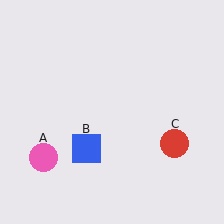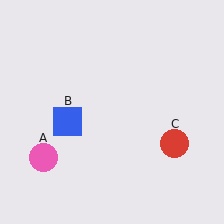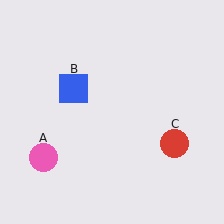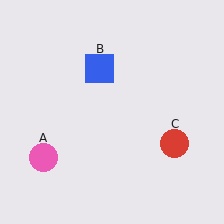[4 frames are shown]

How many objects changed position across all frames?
1 object changed position: blue square (object B).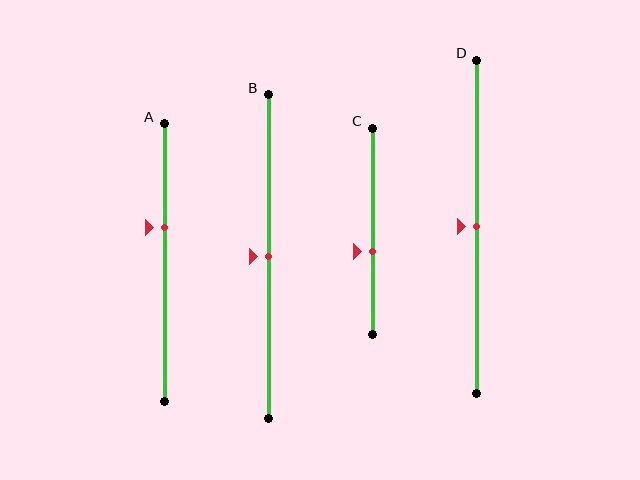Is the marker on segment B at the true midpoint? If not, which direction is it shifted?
Yes, the marker on segment B is at the true midpoint.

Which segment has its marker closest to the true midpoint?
Segment B has its marker closest to the true midpoint.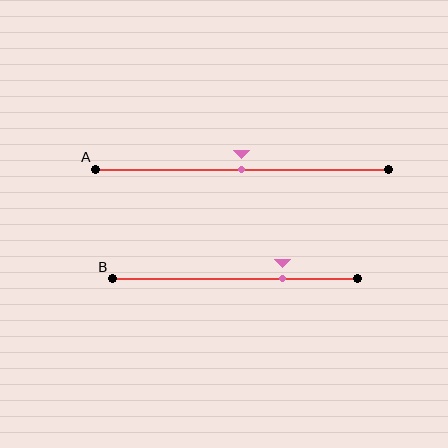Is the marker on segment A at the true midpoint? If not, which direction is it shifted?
Yes, the marker on segment A is at the true midpoint.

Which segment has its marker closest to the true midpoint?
Segment A has its marker closest to the true midpoint.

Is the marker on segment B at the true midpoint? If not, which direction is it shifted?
No, the marker on segment B is shifted to the right by about 19% of the segment length.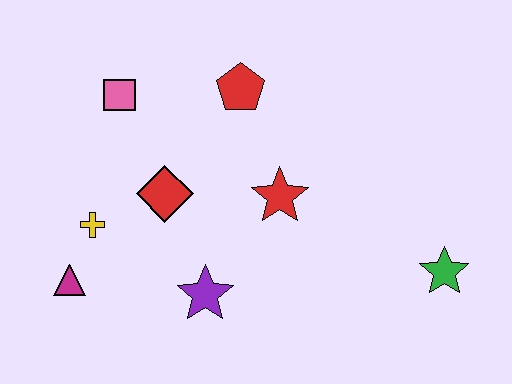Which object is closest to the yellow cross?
The magenta triangle is closest to the yellow cross.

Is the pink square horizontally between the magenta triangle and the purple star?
Yes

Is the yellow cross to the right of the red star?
No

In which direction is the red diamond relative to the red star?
The red diamond is to the left of the red star.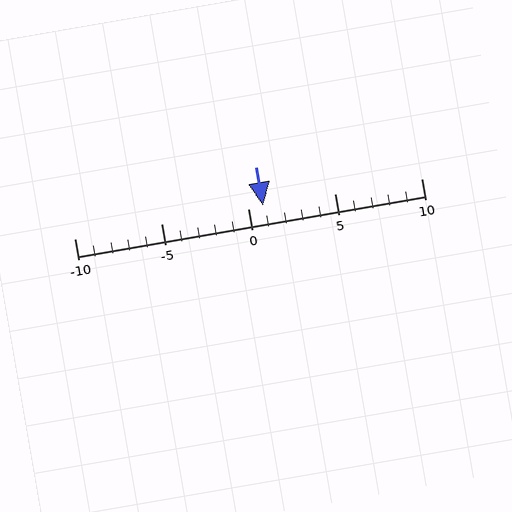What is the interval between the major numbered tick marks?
The major tick marks are spaced 5 units apart.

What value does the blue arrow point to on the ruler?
The blue arrow points to approximately 1.